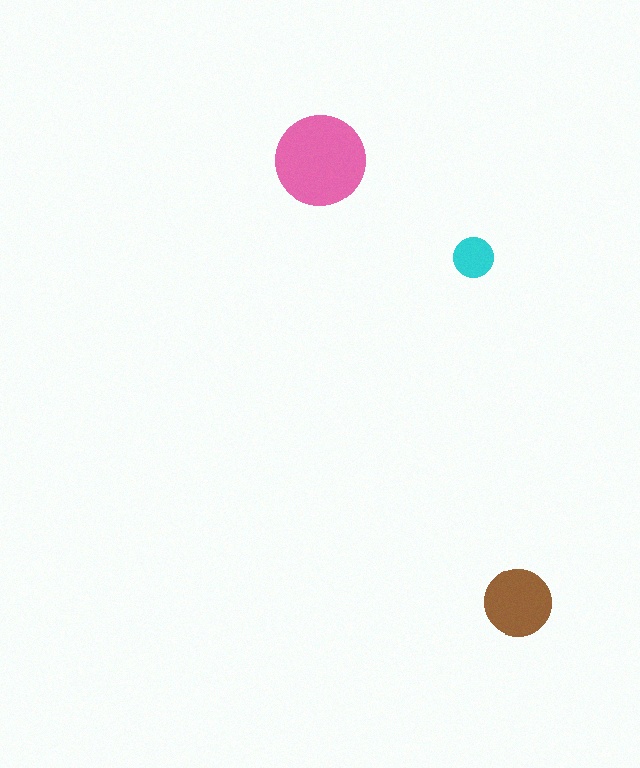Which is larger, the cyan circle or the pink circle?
The pink one.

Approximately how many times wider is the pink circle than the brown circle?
About 1.5 times wider.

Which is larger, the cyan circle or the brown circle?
The brown one.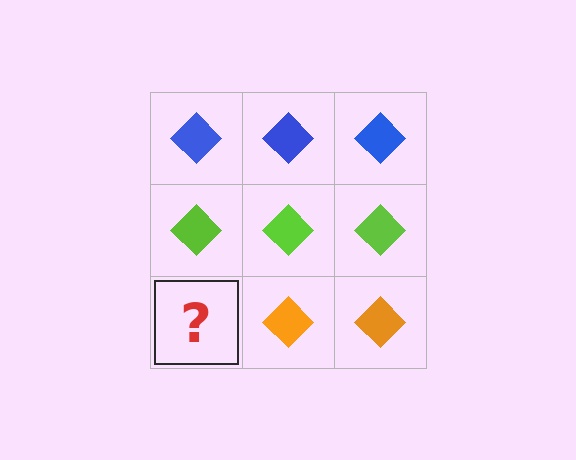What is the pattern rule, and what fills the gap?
The rule is that each row has a consistent color. The gap should be filled with an orange diamond.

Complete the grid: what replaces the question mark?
The question mark should be replaced with an orange diamond.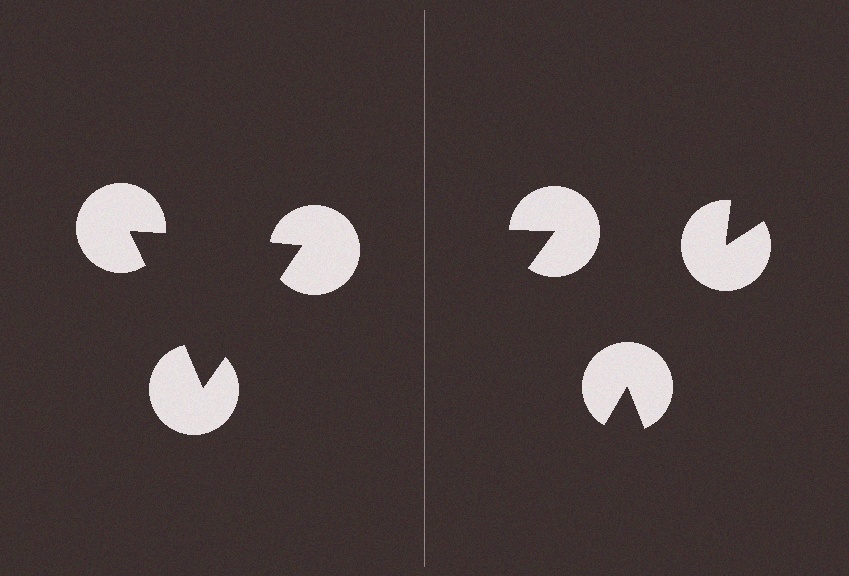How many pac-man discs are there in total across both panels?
6 — 3 on each side.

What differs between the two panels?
The pac-man discs are positioned identically on both sides; only the wedge orientations differ. On the left they align to a triangle; on the right they are misaligned.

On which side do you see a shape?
An illusory triangle appears on the left side. On the right side the wedge cuts are rotated, so no coherent shape forms.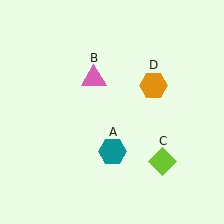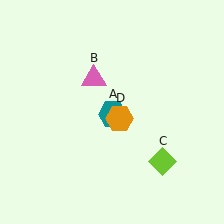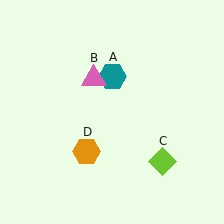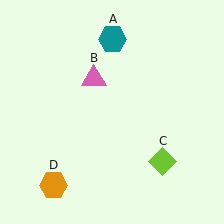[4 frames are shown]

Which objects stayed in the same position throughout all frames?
Pink triangle (object B) and lime diamond (object C) remained stationary.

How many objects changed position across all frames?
2 objects changed position: teal hexagon (object A), orange hexagon (object D).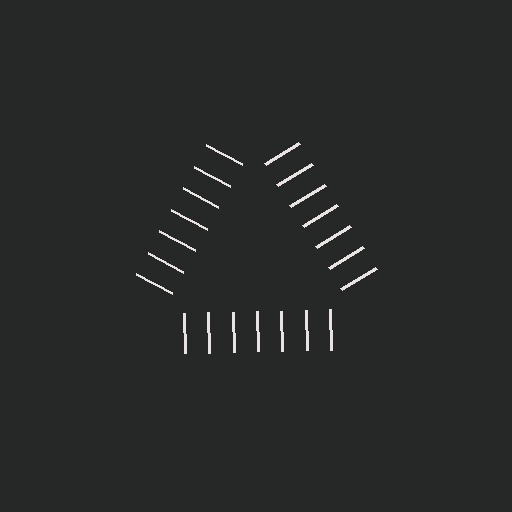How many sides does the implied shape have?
3 sides — the line-ends trace a triangle.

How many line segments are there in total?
21 — 7 along each of the 3 edges.